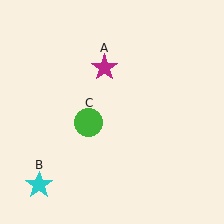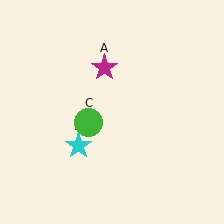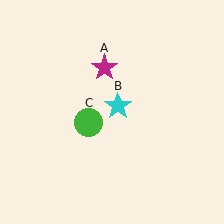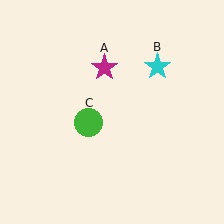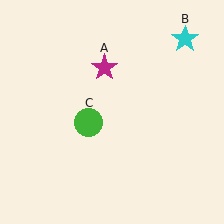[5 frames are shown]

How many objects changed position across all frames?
1 object changed position: cyan star (object B).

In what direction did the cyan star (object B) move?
The cyan star (object B) moved up and to the right.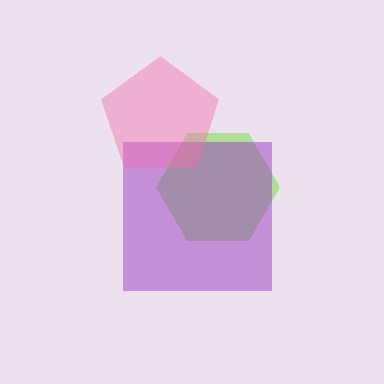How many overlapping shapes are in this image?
There are 3 overlapping shapes in the image.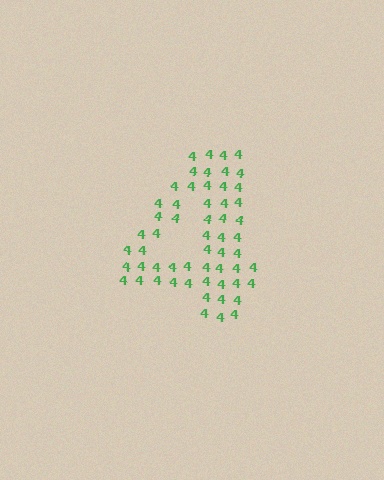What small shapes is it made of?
It is made of small digit 4's.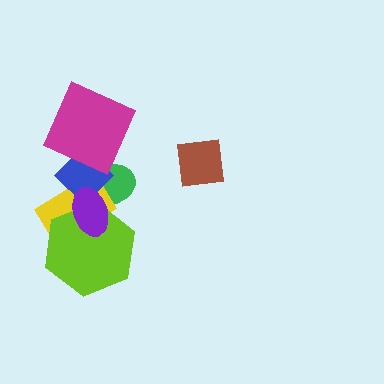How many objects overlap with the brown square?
0 objects overlap with the brown square.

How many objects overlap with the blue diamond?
4 objects overlap with the blue diamond.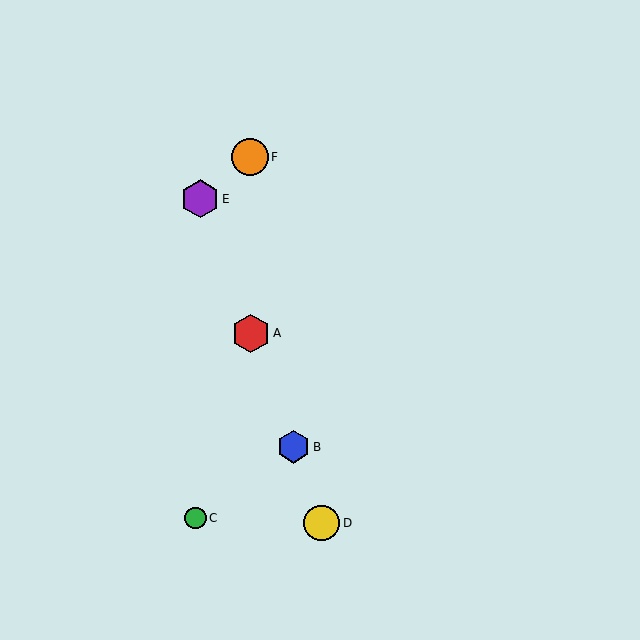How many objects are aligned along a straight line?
4 objects (A, B, D, E) are aligned along a straight line.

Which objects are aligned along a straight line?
Objects A, B, D, E are aligned along a straight line.